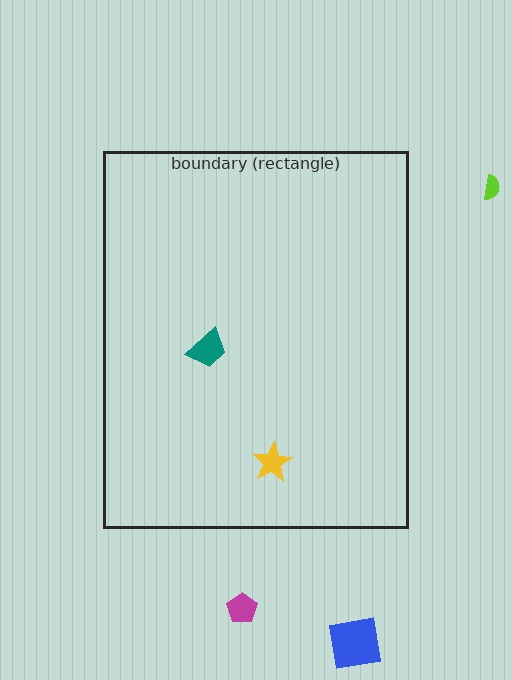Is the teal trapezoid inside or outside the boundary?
Inside.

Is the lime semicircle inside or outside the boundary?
Outside.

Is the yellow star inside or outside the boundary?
Inside.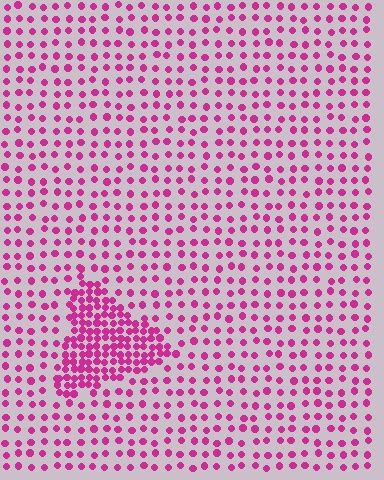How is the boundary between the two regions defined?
The boundary is defined by a change in element density (approximately 2.6x ratio). All elements are the same color, size, and shape.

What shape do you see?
I see a triangle.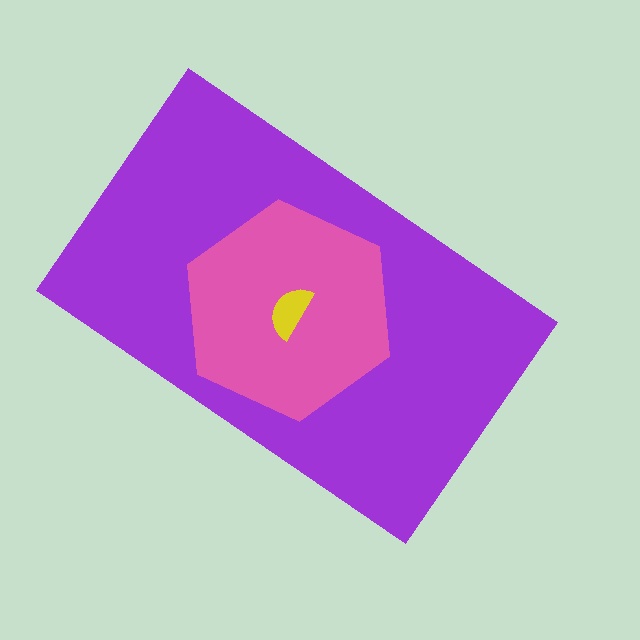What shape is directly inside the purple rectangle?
The pink hexagon.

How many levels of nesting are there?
3.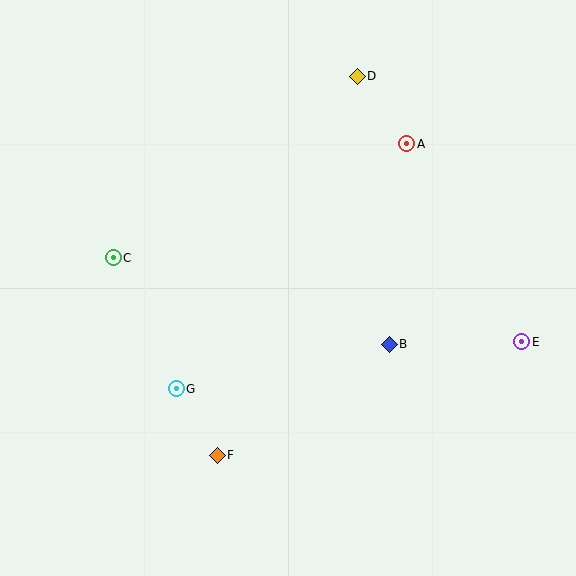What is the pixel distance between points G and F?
The distance between G and F is 78 pixels.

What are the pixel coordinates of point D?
Point D is at (357, 76).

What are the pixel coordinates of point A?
Point A is at (407, 144).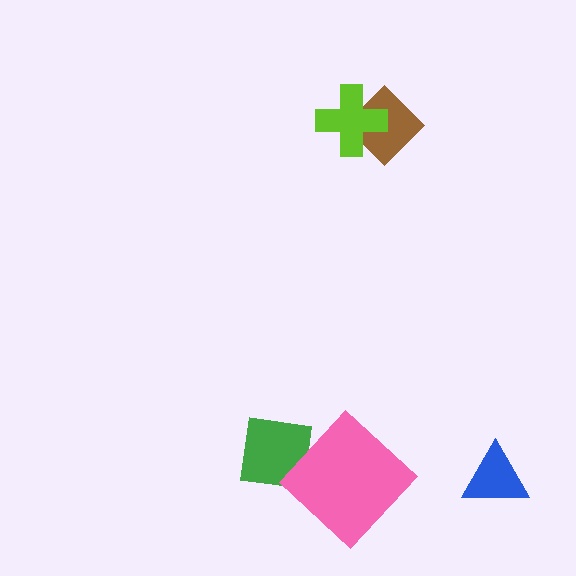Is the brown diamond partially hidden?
Yes, it is partially covered by another shape.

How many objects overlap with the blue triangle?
0 objects overlap with the blue triangle.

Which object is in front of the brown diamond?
The lime cross is in front of the brown diamond.